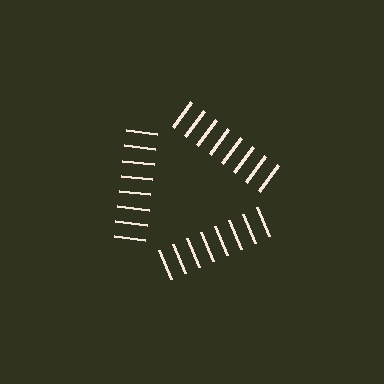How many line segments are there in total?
24 — 8 along each of the 3 edges.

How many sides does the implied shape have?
3 sides — the line-ends trace a triangle.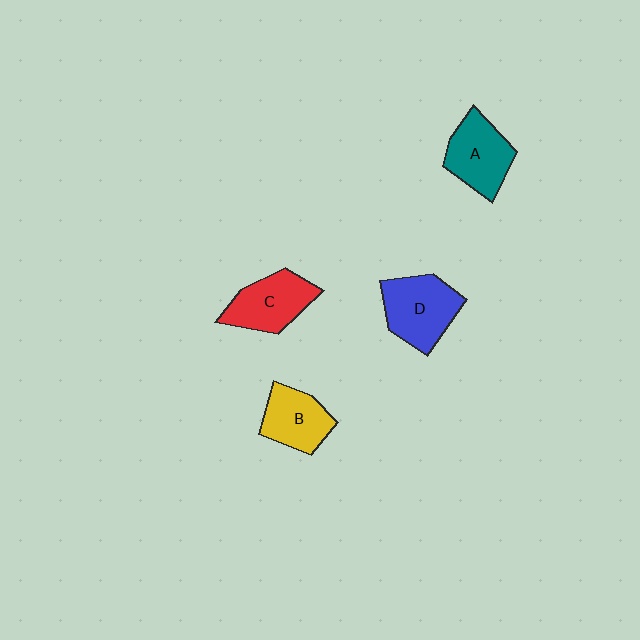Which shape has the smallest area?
Shape B (yellow).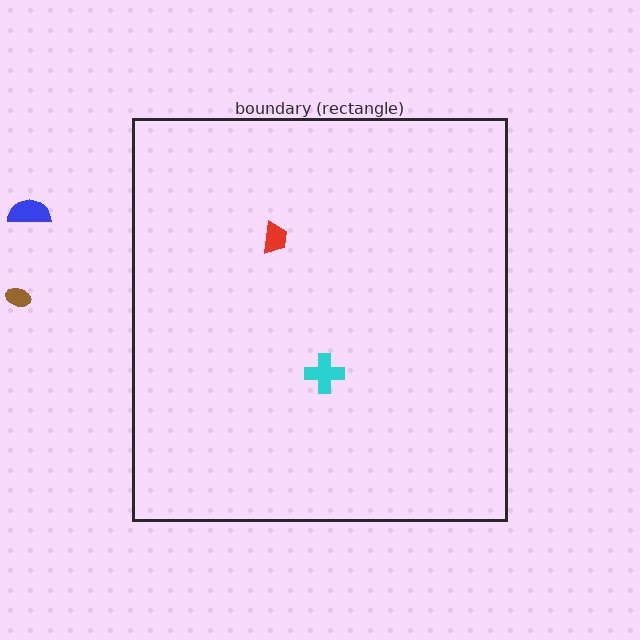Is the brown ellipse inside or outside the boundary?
Outside.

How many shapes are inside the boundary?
2 inside, 2 outside.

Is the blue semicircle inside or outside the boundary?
Outside.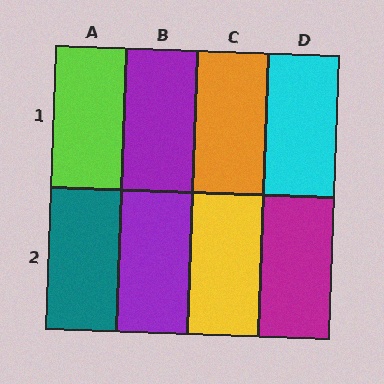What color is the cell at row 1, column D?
Cyan.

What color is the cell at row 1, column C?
Orange.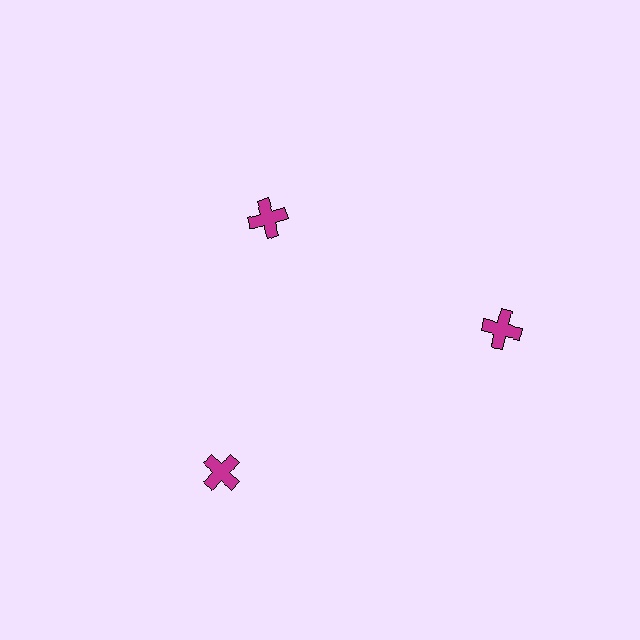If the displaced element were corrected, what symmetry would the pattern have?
It would have 3-fold rotational symmetry — the pattern would map onto itself every 120 degrees.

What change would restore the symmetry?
The symmetry would be restored by moving it outward, back onto the ring so that all 3 crosses sit at equal angles and equal distance from the center.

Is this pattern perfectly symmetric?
No. The 3 magenta crosses are arranged in a ring, but one element near the 11 o'clock position is pulled inward toward the center, breaking the 3-fold rotational symmetry.